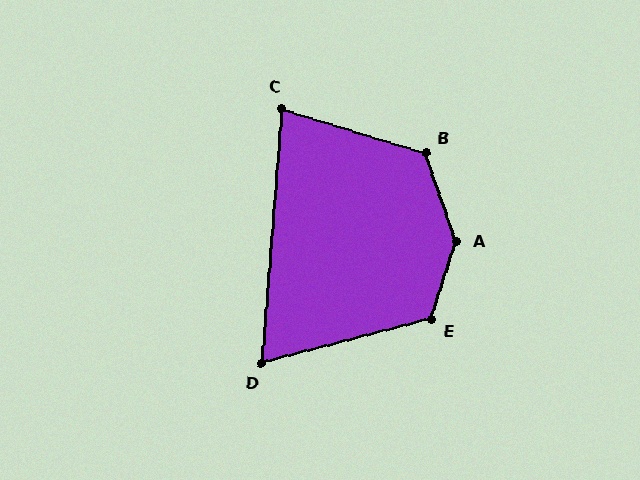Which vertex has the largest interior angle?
A, at approximately 143 degrees.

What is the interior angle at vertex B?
Approximately 126 degrees (obtuse).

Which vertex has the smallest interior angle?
D, at approximately 71 degrees.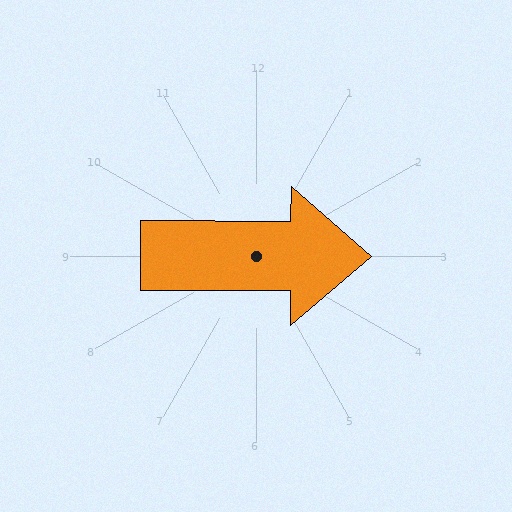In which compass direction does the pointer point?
East.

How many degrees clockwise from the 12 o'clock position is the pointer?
Approximately 90 degrees.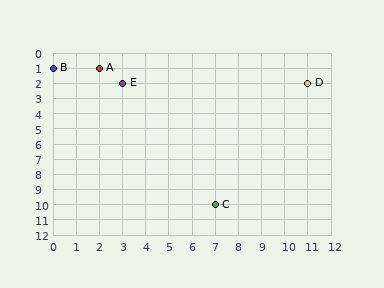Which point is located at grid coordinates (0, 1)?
Point B is at (0, 1).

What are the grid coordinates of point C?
Point C is at grid coordinates (7, 10).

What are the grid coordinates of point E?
Point E is at grid coordinates (3, 2).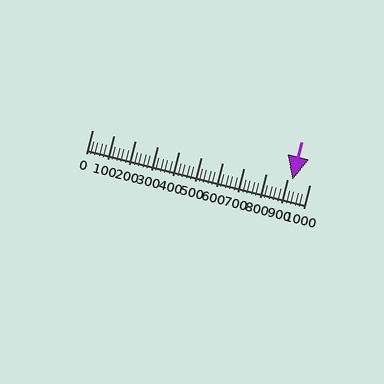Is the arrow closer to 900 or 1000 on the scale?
The arrow is closer to 900.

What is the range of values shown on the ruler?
The ruler shows values from 0 to 1000.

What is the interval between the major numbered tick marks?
The major tick marks are spaced 100 units apart.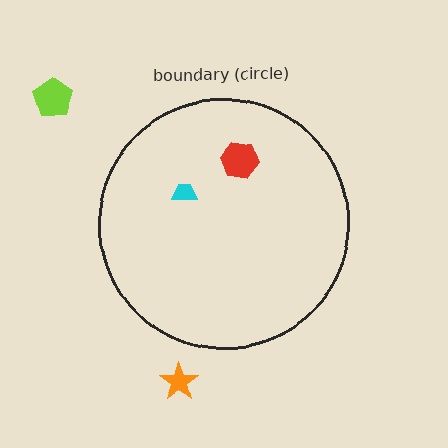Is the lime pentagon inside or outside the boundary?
Outside.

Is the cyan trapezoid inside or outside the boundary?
Inside.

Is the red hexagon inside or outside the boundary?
Inside.